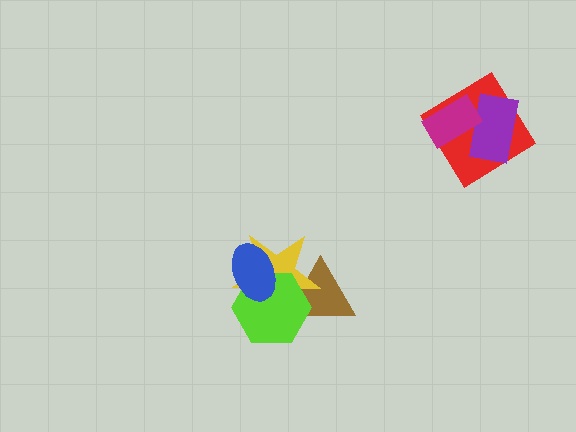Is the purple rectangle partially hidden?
Yes, it is partially covered by another shape.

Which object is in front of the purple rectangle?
The magenta rectangle is in front of the purple rectangle.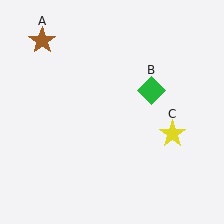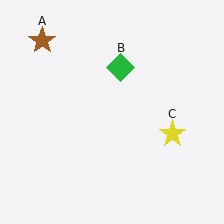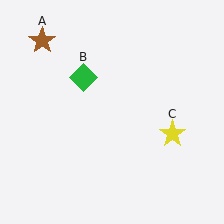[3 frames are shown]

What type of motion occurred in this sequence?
The green diamond (object B) rotated counterclockwise around the center of the scene.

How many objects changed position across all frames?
1 object changed position: green diamond (object B).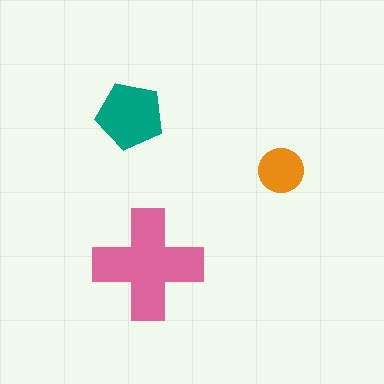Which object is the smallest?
The orange circle.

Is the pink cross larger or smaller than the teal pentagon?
Larger.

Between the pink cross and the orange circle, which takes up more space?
The pink cross.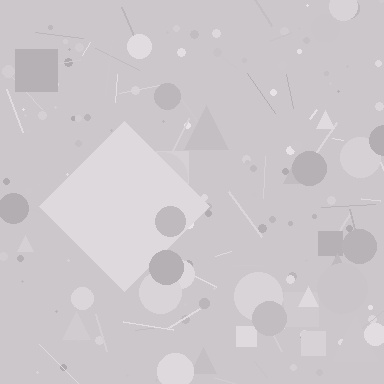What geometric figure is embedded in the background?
A diamond is embedded in the background.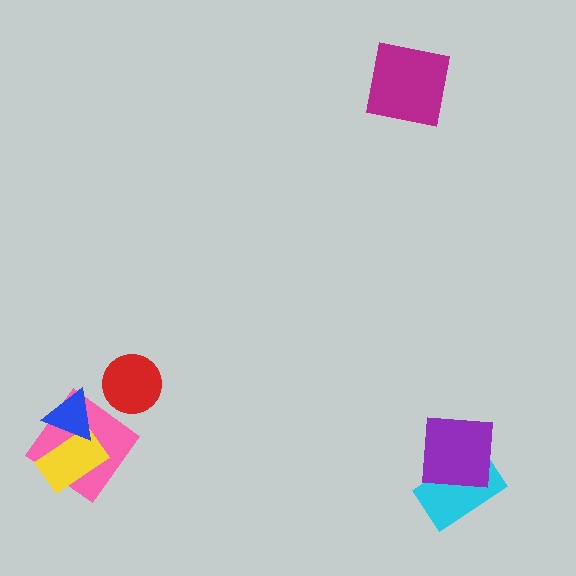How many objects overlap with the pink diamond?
2 objects overlap with the pink diamond.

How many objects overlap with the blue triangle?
2 objects overlap with the blue triangle.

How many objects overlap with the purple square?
1 object overlaps with the purple square.